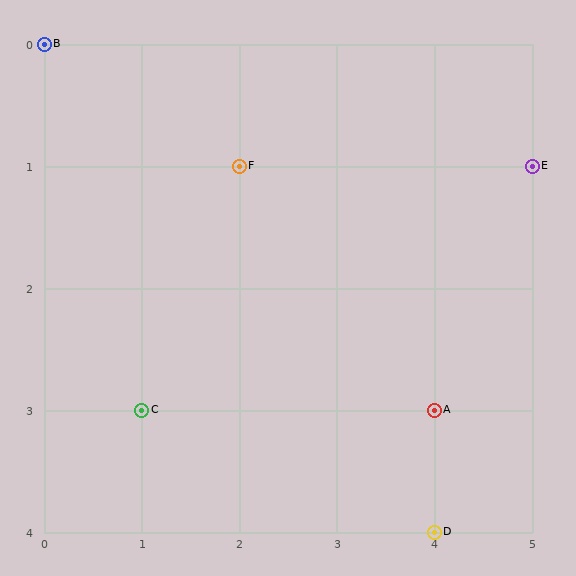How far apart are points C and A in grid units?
Points C and A are 3 columns apart.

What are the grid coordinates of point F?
Point F is at grid coordinates (2, 1).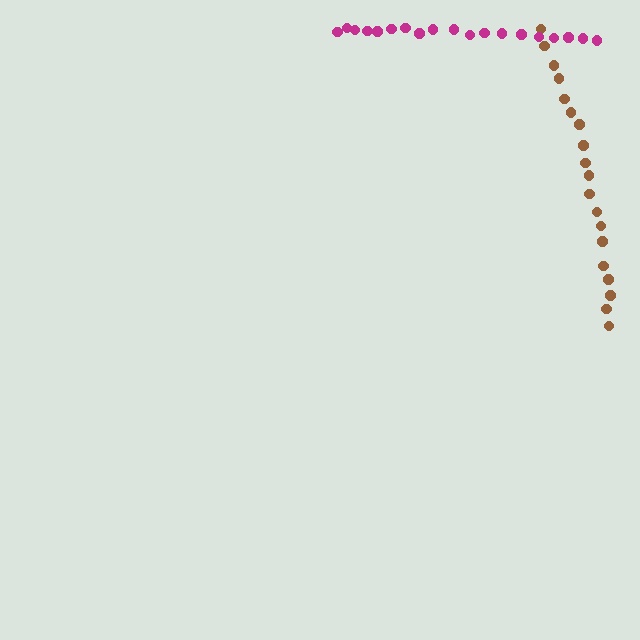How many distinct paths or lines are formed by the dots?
There are 2 distinct paths.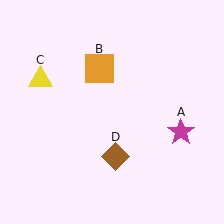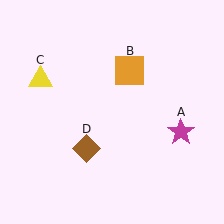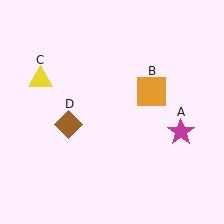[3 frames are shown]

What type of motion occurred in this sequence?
The orange square (object B), brown diamond (object D) rotated clockwise around the center of the scene.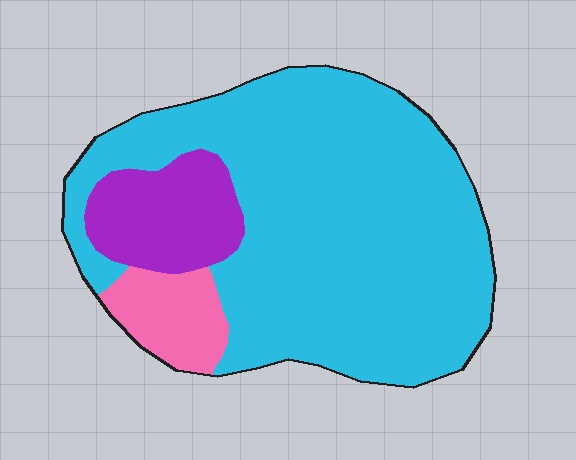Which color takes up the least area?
Pink, at roughly 10%.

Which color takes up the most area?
Cyan, at roughly 75%.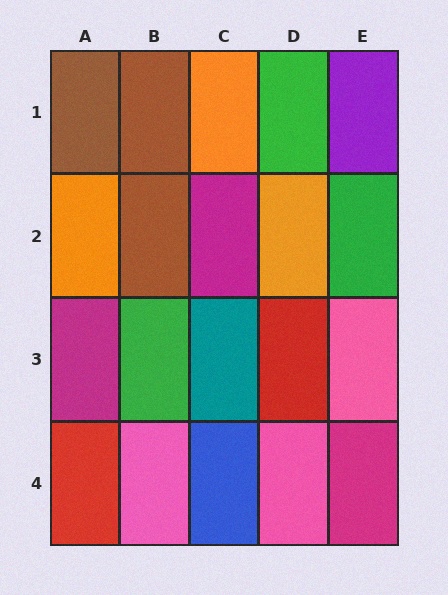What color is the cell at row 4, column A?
Red.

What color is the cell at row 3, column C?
Teal.